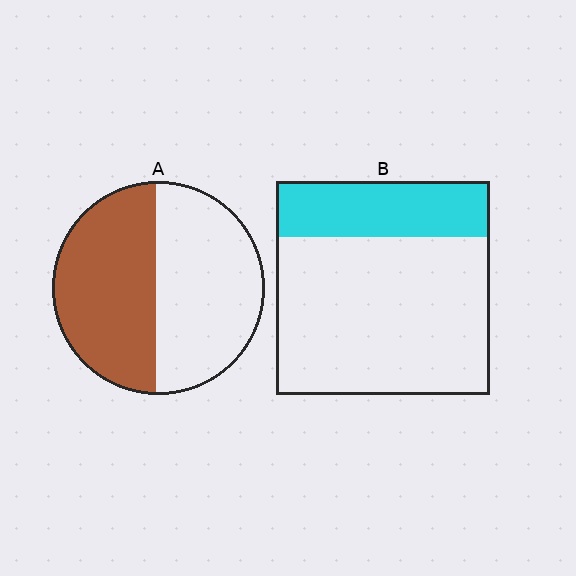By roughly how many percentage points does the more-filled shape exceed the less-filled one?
By roughly 20 percentage points (A over B).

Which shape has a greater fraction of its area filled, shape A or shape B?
Shape A.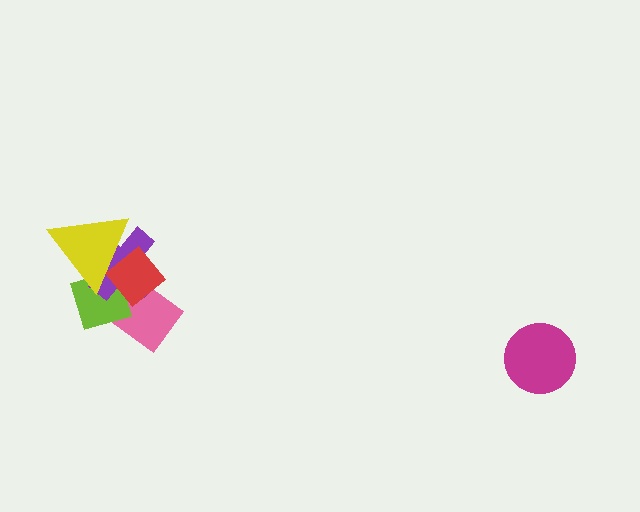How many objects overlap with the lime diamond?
4 objects overlap with the lime diamond.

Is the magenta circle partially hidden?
No, no other shape covers it.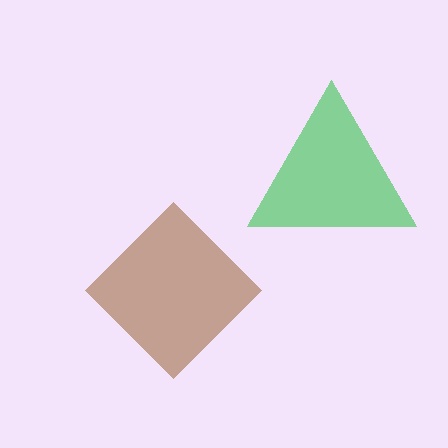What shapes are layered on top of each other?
The layered shapes are: a green triangle, a brown diamond.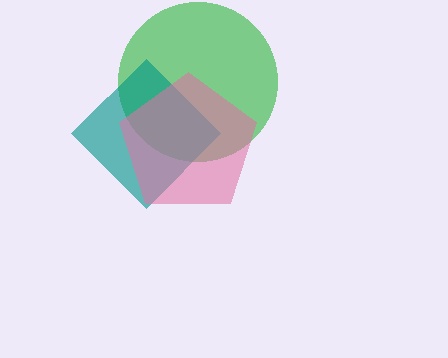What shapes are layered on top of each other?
The layered shapes are: a green circle, a teal diamond, a pink pentagon.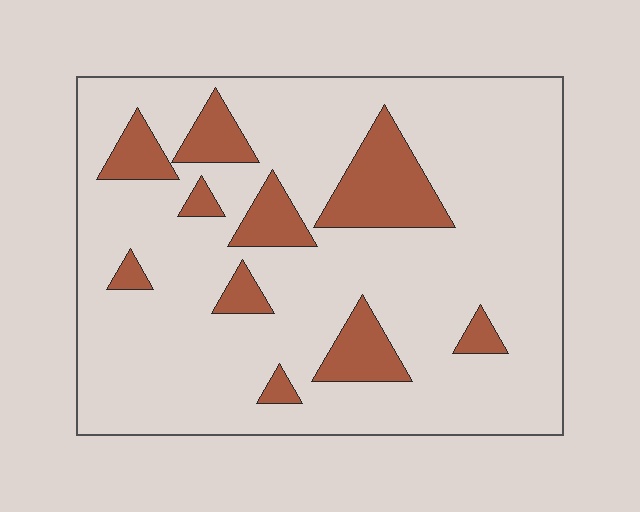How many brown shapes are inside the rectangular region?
10.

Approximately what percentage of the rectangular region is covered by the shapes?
Approximately 15%.